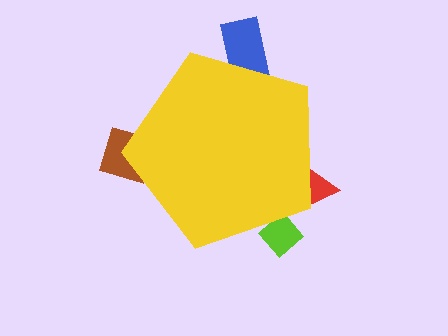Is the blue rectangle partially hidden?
Yes, the blue rectangle is partially hidden behind the yellow pentagon.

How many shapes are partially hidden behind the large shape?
4 shapes are partially hidden.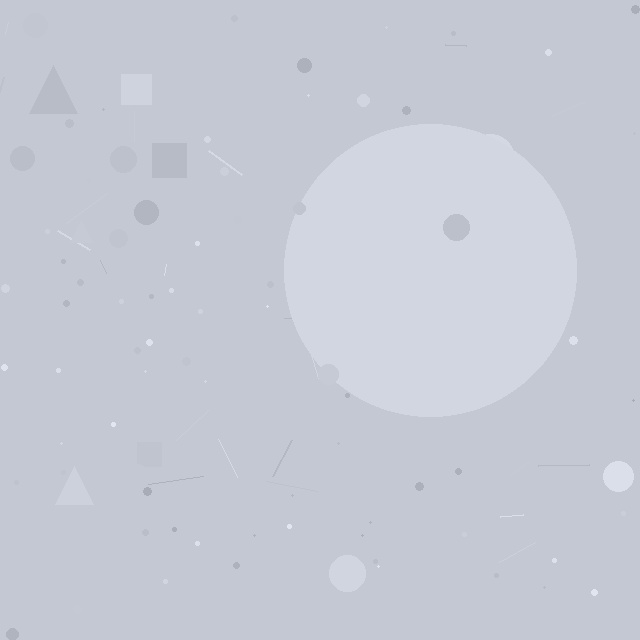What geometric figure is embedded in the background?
A circle is embedded in the background.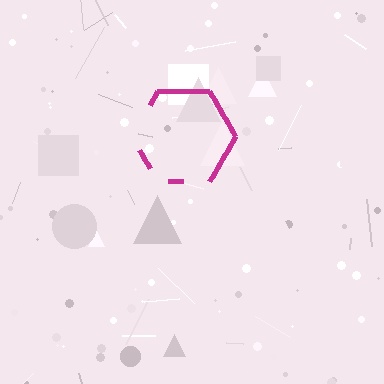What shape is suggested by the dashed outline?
The dashed outline suggests a hexagon.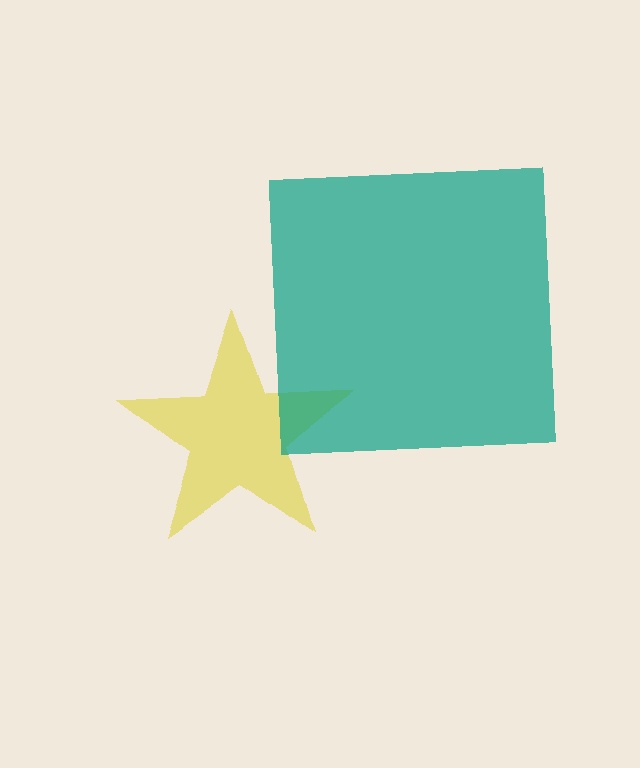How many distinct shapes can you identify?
There are 2 distinct shapes: a yellow star, a teal square.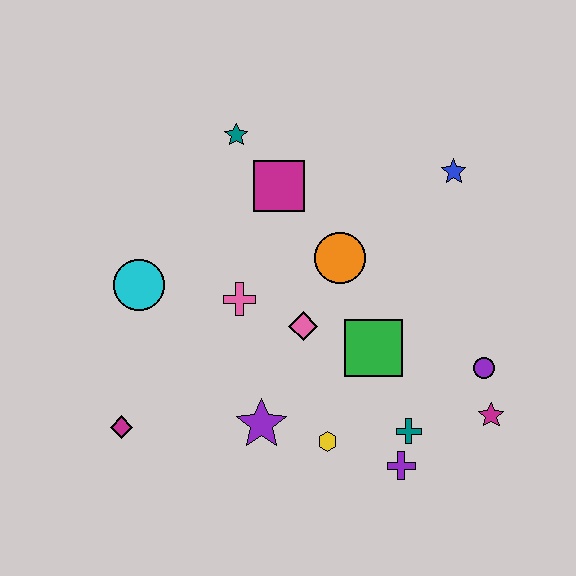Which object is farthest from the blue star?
The magenta diamond is farthest from the blue star.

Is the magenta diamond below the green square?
Yes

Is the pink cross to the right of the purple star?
No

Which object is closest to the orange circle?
The pink diamond is closest to the orange circle.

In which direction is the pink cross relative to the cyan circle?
The pink cross is to the right of the cyan circle.